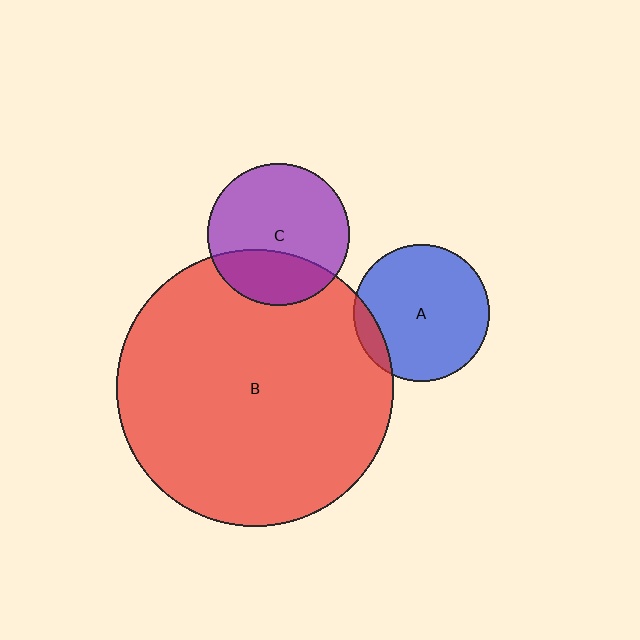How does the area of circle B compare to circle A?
Approximately 4.1 times.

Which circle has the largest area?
Circle B (red).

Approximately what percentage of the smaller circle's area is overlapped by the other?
Approximately 30%.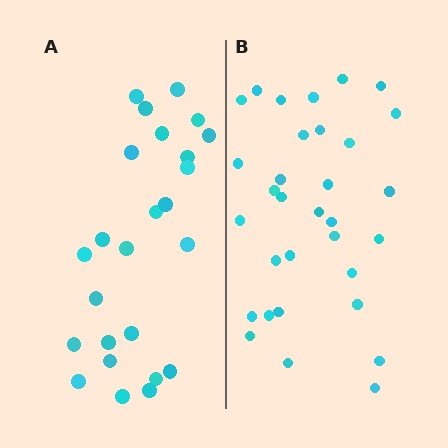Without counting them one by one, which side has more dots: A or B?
Region B (the right region) has more dots.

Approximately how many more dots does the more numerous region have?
Region B has roughly 8 or so more dots than region A.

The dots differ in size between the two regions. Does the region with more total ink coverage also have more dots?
No. Region A has more total ink coverage because its dots are larger, but region B actually contains more individual dots. Total area can be misleading — the number of items is what matters here.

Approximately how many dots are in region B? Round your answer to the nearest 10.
About 30 dots. (The exact count is 32, which rounds to 30.)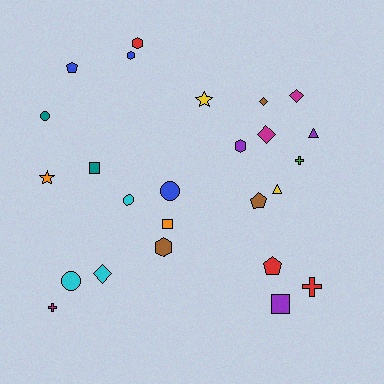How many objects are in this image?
There are 25 objects.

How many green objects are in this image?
There is 1 green object.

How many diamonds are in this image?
There are 4 diamonds.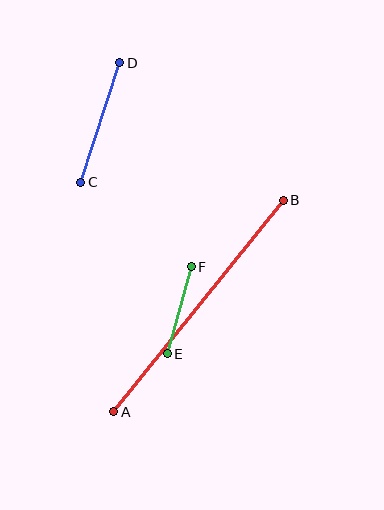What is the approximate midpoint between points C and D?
The midpoint is at approximately (100, 123) pixels.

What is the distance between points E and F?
The distance is approximately 90 pixels.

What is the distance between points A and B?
The distance is approximately 271 pixels.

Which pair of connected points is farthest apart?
Points A and B are farthest apart.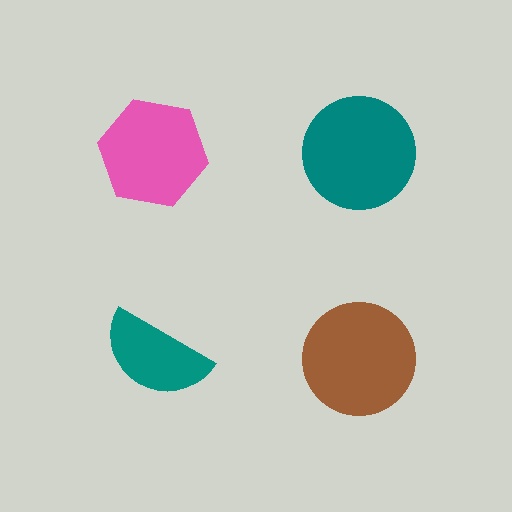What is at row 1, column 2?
A teal circle.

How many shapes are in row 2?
2 shapes.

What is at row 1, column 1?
A pink hexagon.